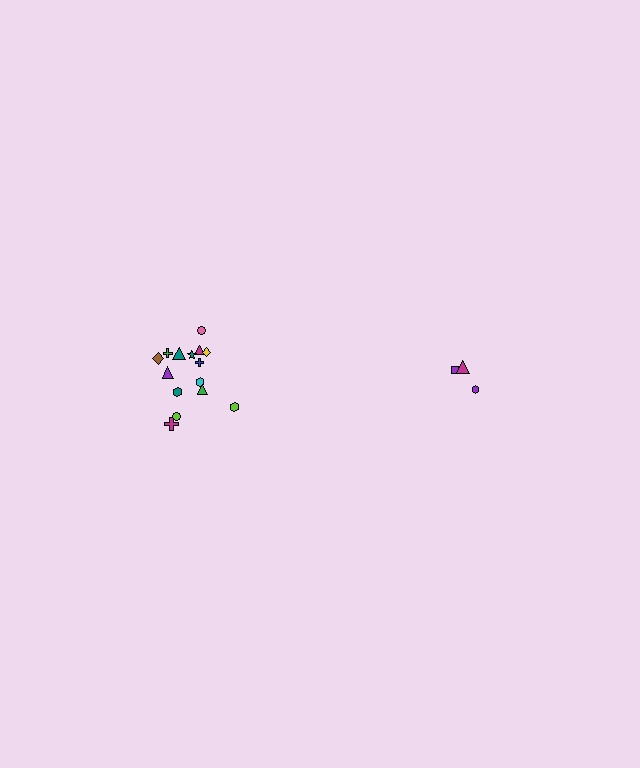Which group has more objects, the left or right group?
The left group.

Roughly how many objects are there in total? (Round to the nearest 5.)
Roughly 20 objects in total.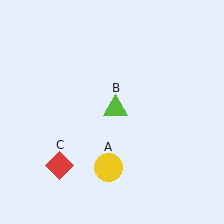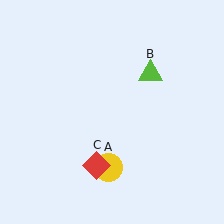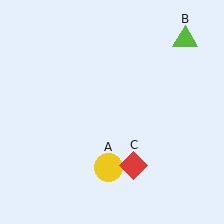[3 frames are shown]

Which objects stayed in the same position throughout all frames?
Yellow circle (object A) remained stationary.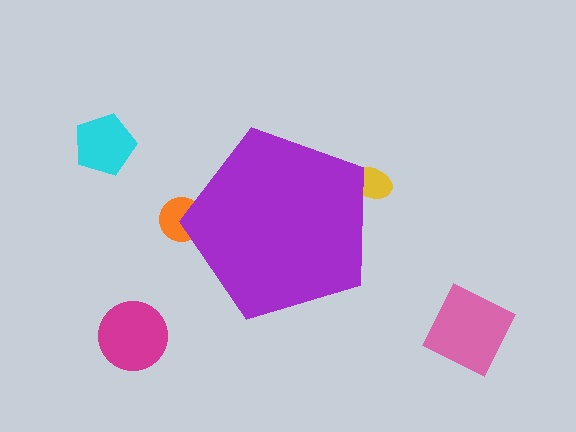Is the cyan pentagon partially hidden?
No, the cyan pentagon is fully visible.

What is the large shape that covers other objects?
A purple pentagon.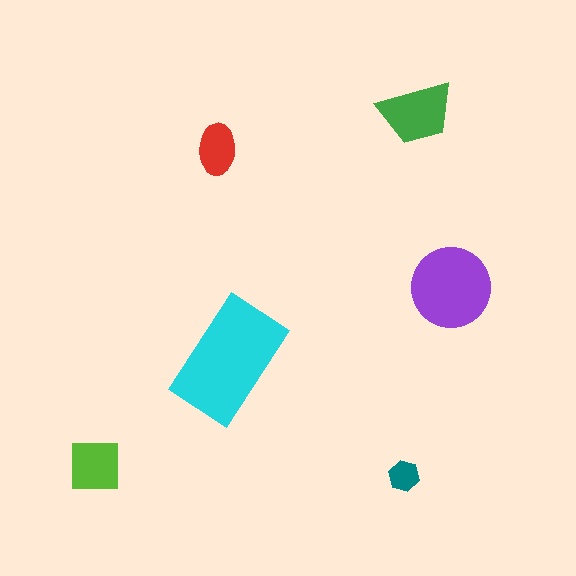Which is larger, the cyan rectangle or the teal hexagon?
The cyan rectangle.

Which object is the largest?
The cyan rectangle.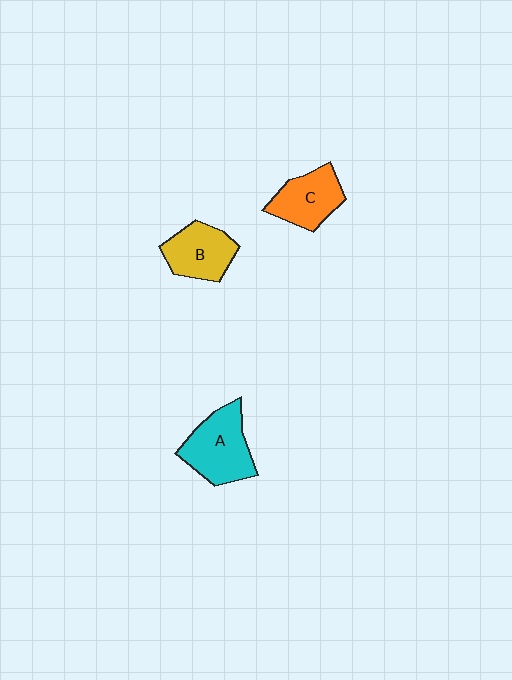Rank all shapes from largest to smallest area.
From largest to smallest: A (cyan), B (yellow), C (orange).